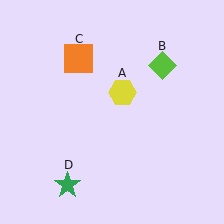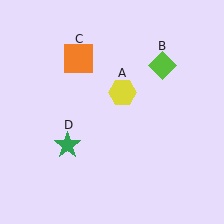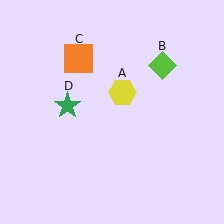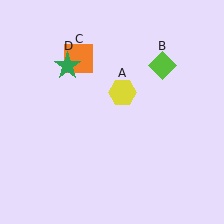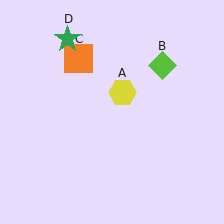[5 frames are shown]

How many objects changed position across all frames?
1 object changed position: green star (object D).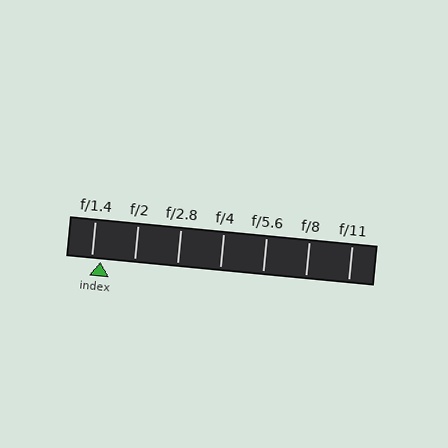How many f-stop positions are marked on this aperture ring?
There are 7 f-stop positions marked.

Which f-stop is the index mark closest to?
The index mark is closest to f/1.4.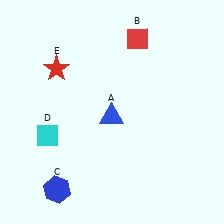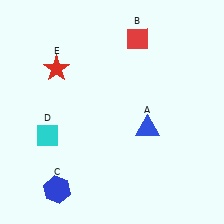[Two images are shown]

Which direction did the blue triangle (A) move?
The blue triangle (A) moved right.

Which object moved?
The blue triangle (A) moved right.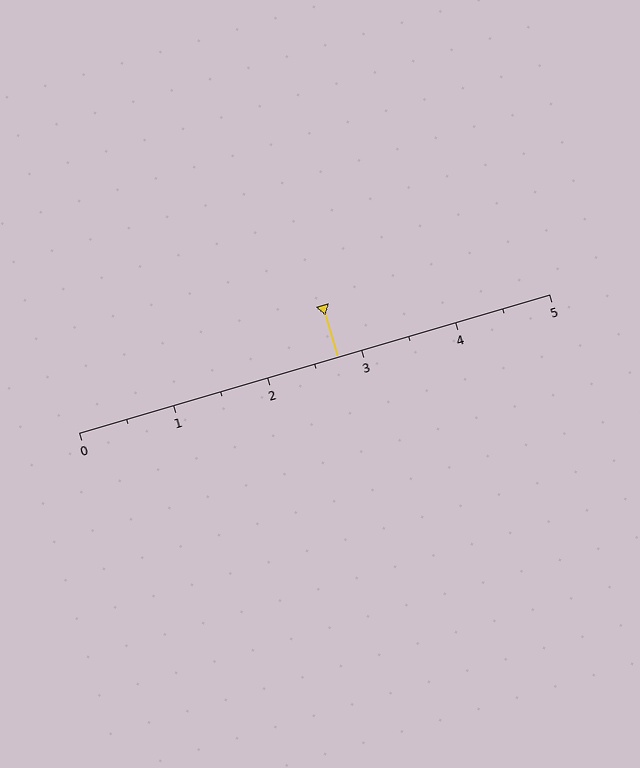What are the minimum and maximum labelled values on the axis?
The axis runs from 0 to 5.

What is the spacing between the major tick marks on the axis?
The major ticks are spaced 1 apart.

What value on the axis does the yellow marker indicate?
The marker indicates approximately 2.8.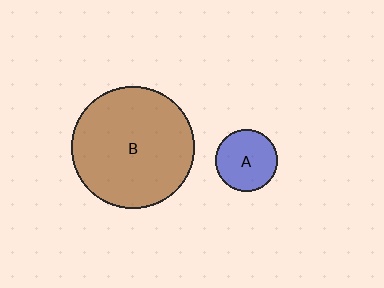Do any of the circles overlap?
No, none of the circles overlap.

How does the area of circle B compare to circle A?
Approximately 3.9 times.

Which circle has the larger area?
Circle B (brown).